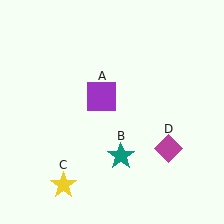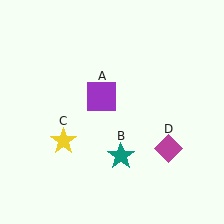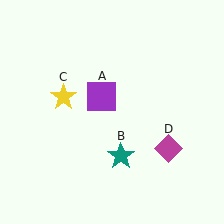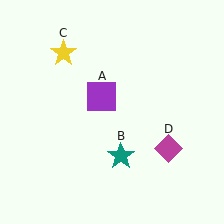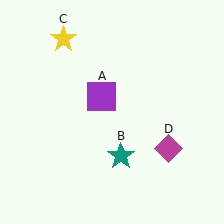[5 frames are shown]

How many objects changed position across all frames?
1 object changed position: yellow star (object C).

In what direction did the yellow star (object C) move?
The yellow star (object C) moved up.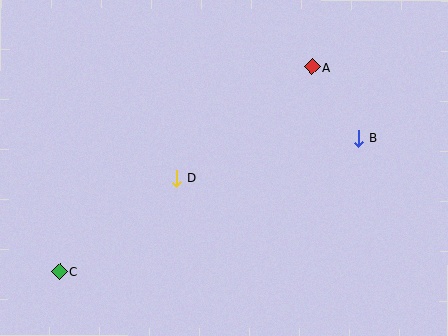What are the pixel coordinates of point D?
Point D is at (177, 178).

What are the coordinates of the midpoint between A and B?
The midpoint between A and B is at (335, 103).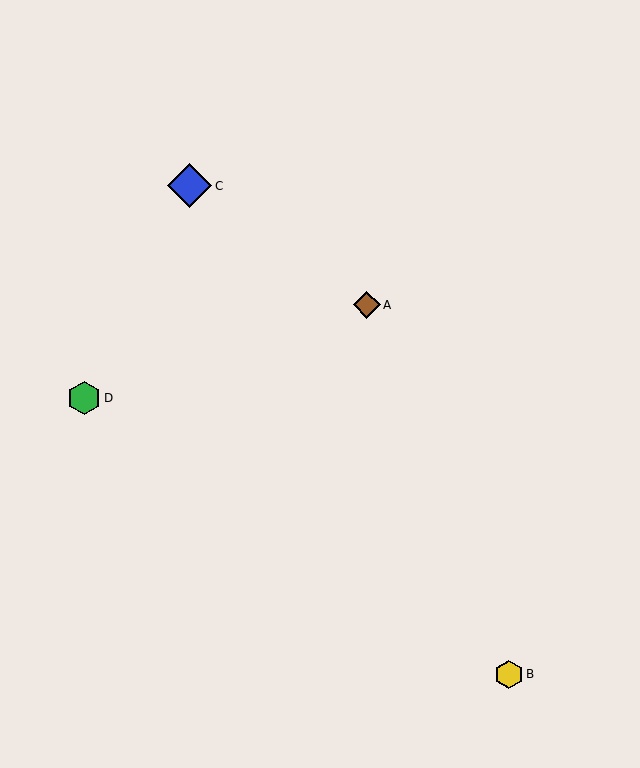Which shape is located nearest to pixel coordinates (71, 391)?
The green hexagon (labeled D) at (84, 398) is nearest to that location.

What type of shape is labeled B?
Shape B is a yellow hexagon.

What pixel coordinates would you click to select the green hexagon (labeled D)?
Click at (84, 398) to select the green hexagon D.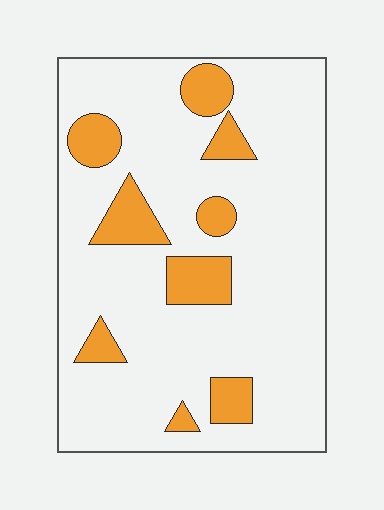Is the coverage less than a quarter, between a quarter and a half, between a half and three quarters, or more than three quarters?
Less than a quarter.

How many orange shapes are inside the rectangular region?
9.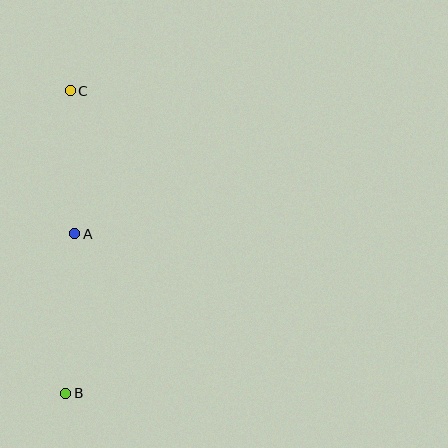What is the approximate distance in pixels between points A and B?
The distance between A and B is approximately 160 pixels.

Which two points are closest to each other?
Points A and C are closest to each other.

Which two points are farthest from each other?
Points B and C are farthest from each other.